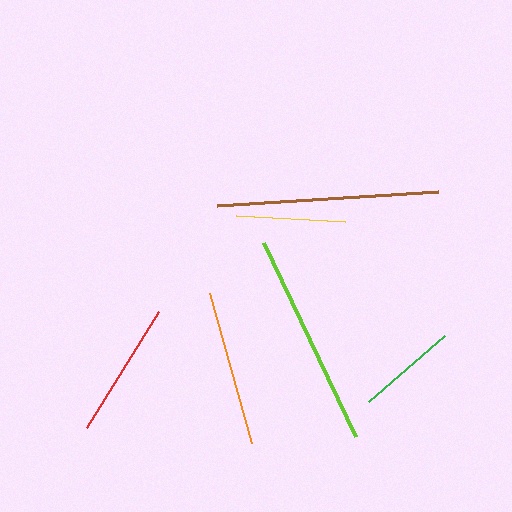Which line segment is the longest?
The brown line is the longest at approximately 221 pixels.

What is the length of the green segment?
The green segment is approximately 101 pixels long.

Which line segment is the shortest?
The green line is the shortest at approximately 101 pixels.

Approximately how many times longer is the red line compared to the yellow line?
The red line is approximately 1.3 times the length of the yellow line.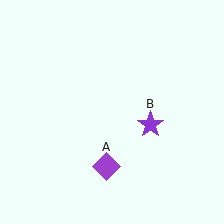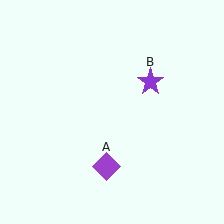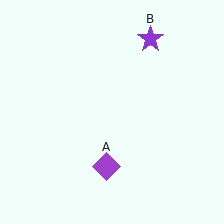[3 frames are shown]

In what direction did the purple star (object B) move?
The purple star (object B) moved up.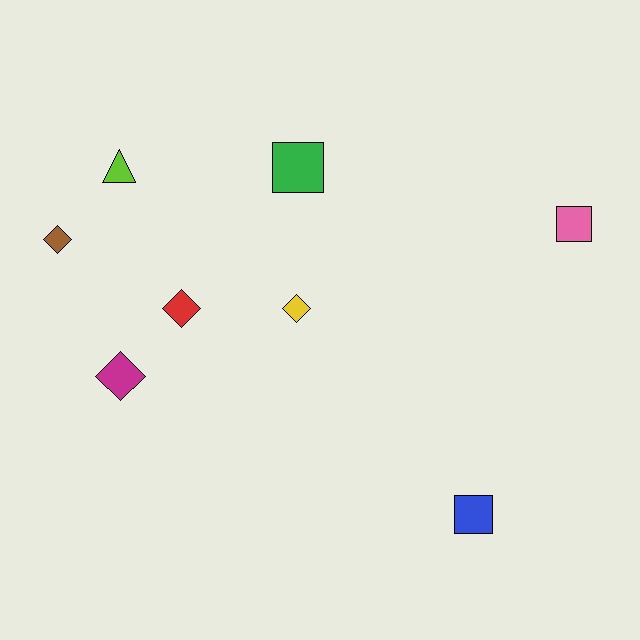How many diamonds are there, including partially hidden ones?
There are 4 diamonds.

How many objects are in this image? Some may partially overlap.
There are 8 objects.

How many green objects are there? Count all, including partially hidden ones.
There is 1 green object.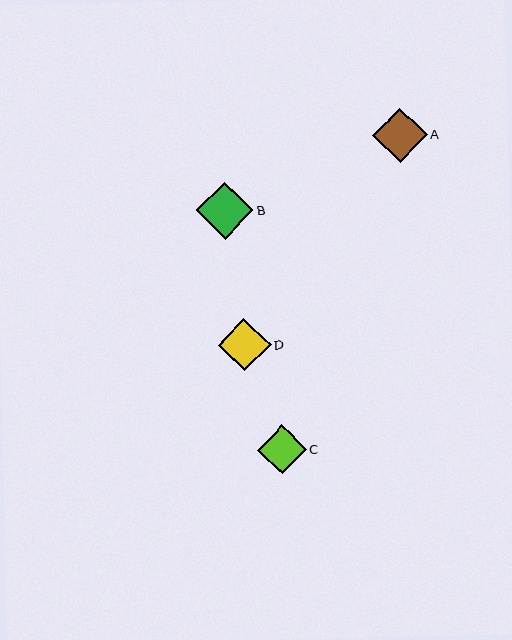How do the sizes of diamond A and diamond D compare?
Diamond A and diamond D are approximately the same size.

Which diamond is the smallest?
Diamond C is the smallest with a size of approximately 49 pixels.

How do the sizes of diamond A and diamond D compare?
Diamond A and diamond D are approximately the same size.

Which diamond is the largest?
Diamond B is the largest with a size of approximately 57 pixels.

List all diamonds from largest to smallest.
From largest to smallest: B, A, D, C.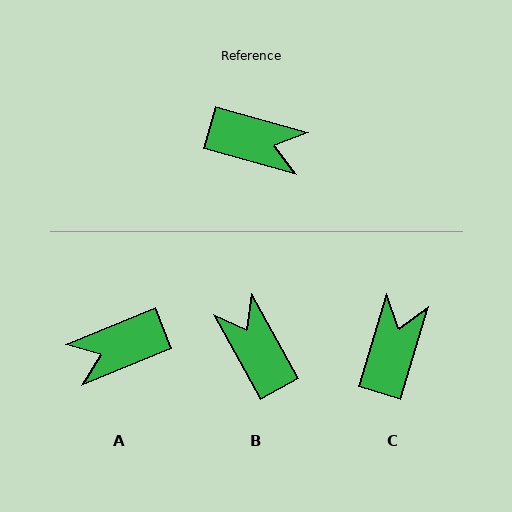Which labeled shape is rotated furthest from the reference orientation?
A, about 142 degrees away.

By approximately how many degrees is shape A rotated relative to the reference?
Approximately 142 degrees clockwise.